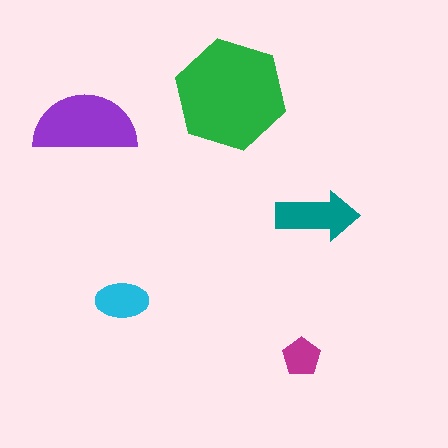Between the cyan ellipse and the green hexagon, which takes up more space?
The green hexagon.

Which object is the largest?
The green hexagon.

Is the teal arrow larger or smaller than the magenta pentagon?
Larger.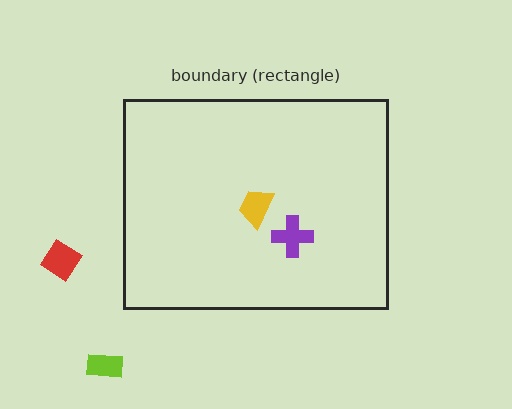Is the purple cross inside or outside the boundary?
Inside.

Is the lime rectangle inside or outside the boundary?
Outside.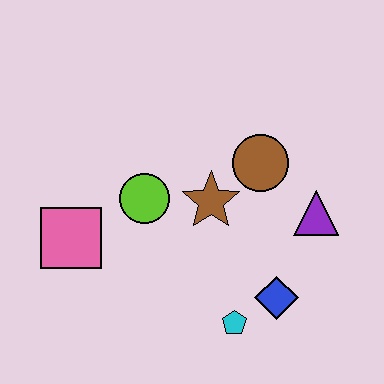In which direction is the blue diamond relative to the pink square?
The blue diamond is to the right of the pink square.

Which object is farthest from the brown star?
The pink square is farthest from the brown star.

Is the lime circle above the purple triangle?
Yes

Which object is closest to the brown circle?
The brown star is closest to the brown circle.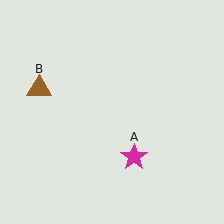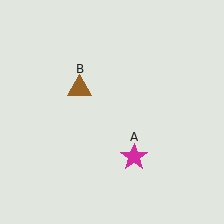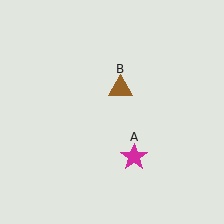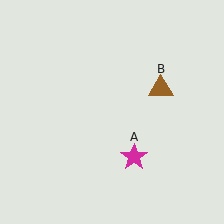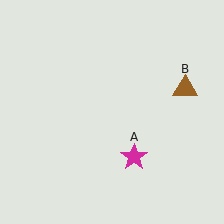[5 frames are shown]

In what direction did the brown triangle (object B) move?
The brown triangle (object B) moved right.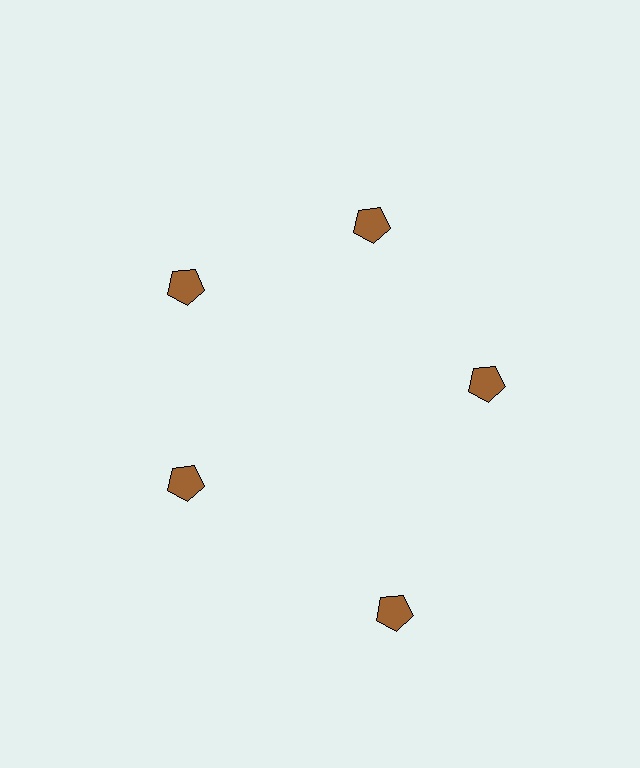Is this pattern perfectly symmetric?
No. The 5 brown pentagons are arranged in a ring, but one element near the 5 o'clock position is pushed outward from the center, breaking the 5-fold rotational symmetry.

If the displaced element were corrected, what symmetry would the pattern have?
It would have 5-fold rotational symmetry — the pattern would map onto itself every 72 degrees.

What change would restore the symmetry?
The symmetry would be restored by moving it inward, back onto the ring so that all 5 pentagons sit at equal angles and equal distance from the center.